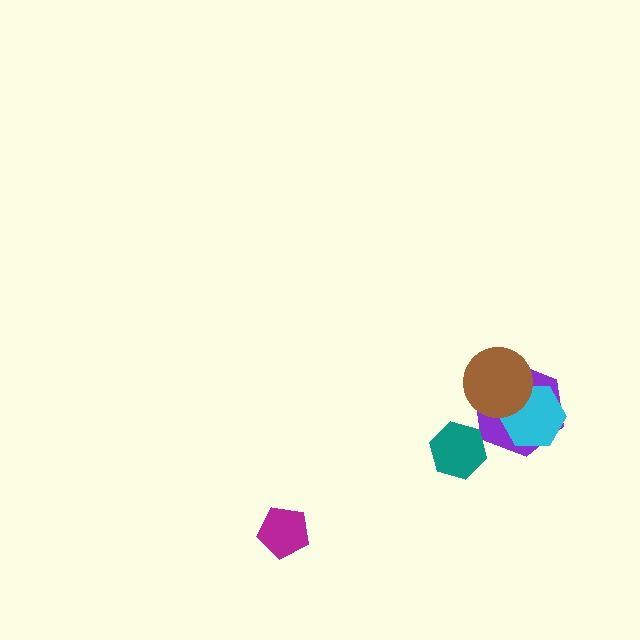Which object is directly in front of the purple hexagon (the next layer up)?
The cyan hexagon is directly in front of the purple hexagon.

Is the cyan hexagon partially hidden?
Yes, it is partially covered by another shape.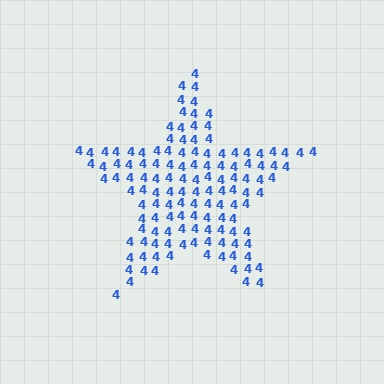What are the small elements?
The small elements are digit 4's.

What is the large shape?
The large shape is a star.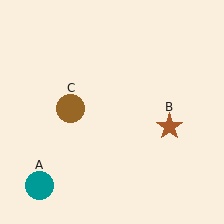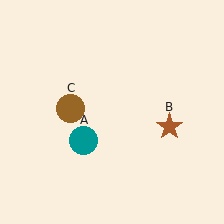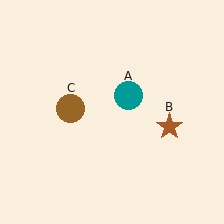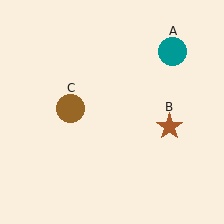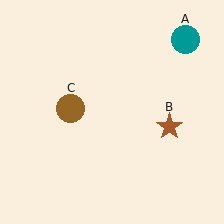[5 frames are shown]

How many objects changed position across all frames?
1 object changed position: teal circle (object A).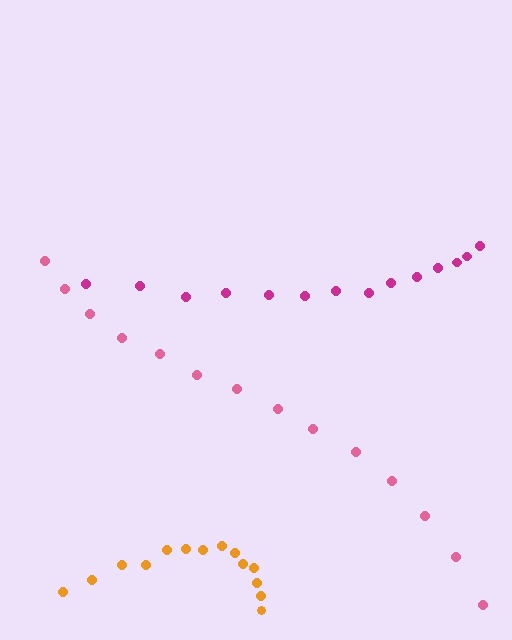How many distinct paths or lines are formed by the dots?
There are 3 distinct paths.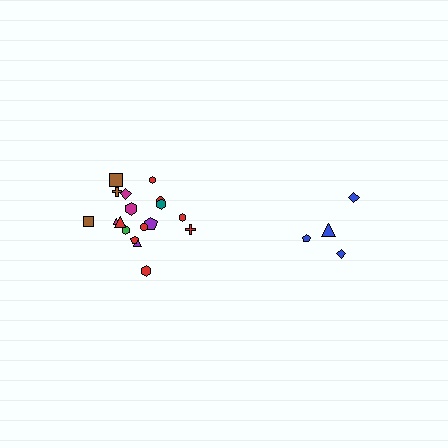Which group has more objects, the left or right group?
The left group.